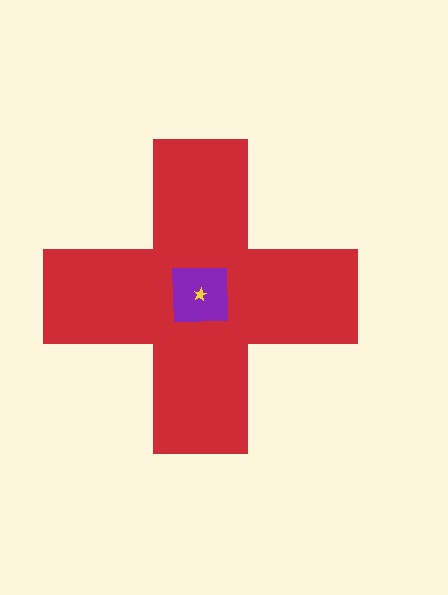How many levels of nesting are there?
3.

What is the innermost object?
The yellow star.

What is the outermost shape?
The red cross.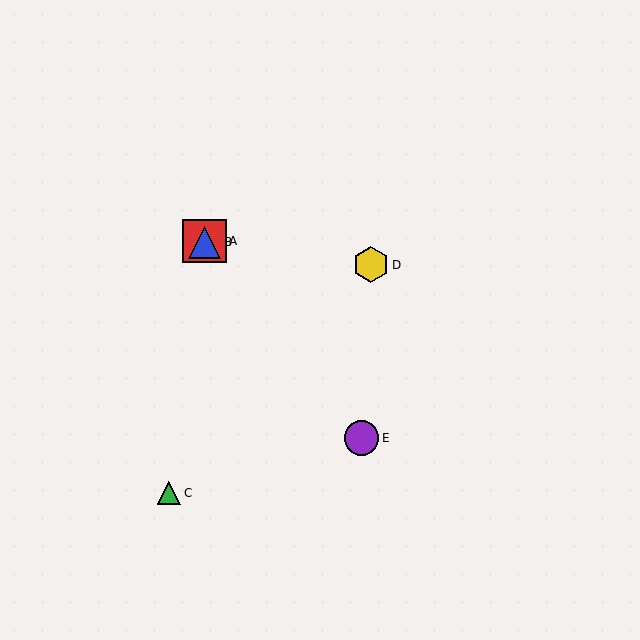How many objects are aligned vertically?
2 objects (A, B) are aligned vertically.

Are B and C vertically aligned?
No, B is at x≈204 and C is at x≈169.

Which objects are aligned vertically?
Objects A, B are aligned vertically.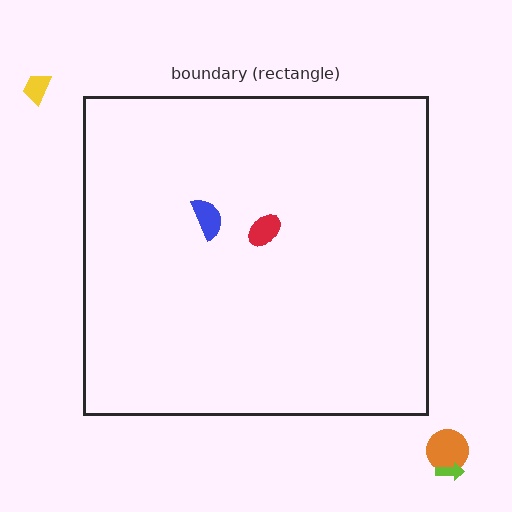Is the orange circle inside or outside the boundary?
Outside.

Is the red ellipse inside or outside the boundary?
Inside.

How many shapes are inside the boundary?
2 inside, 3 outside.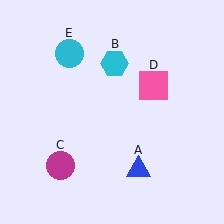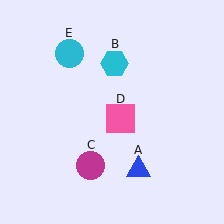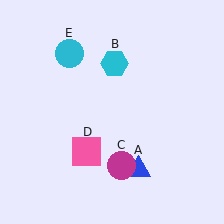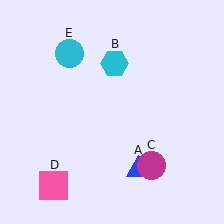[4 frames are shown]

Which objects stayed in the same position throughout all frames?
Blue triangle (object A) and cyan hexagon (object B) and cyan circle (object E) remained stationary.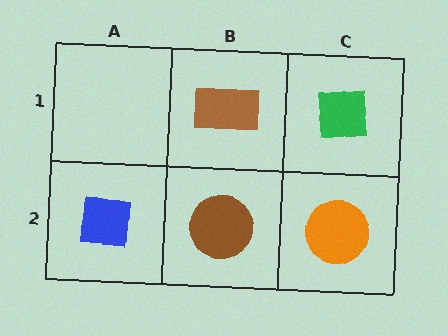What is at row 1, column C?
A green square.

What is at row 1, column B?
A brown rectangle.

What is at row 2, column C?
An orange circle.